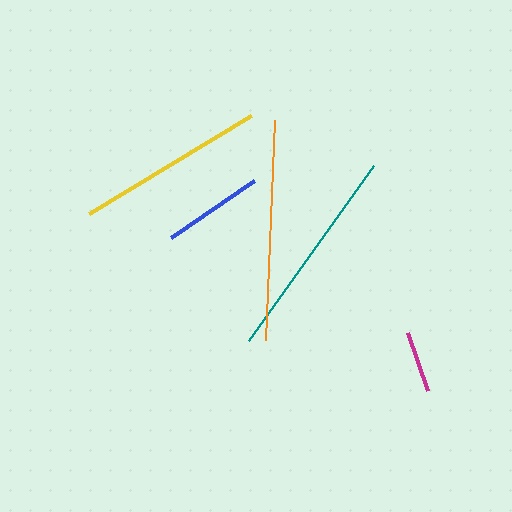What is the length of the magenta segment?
The magenta segment is approximately 61 pixels long.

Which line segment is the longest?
The orange line is the longest at approximately 221 pixels.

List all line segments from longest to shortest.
From longest to shortest: orange, teal, yellow, blue, magenta.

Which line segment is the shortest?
The magenta line is the shortest at approximately 61 pixels.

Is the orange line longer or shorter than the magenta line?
The orange line is longer than the magenta line.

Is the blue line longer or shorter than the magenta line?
The blue line is longer than the magenta line.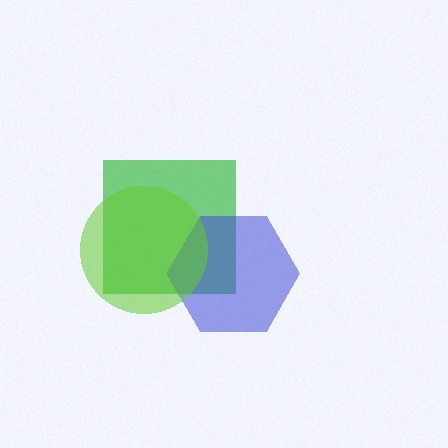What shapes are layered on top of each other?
The layered shapes are: a green square, a blue hexagon, a lime circle.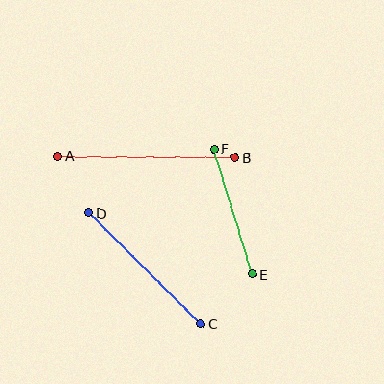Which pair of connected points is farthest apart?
Points A and B are farthest apart.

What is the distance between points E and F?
The distance is approximately 131 pixels.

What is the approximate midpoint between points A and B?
The midpoint is at approximately (147, 157) pixels.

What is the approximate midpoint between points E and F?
The midpoint is at approximately (233, 212) pixels.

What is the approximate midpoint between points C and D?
The midpoint is at approximately (145, 268) pixels.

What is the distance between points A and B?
The distance is approximately 177 pixels.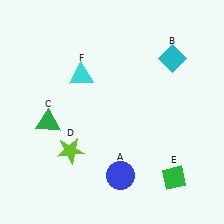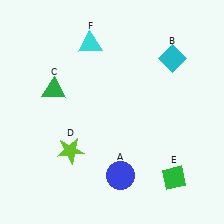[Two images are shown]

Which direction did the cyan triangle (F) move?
The cyan triangle (F) moved up.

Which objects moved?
The objects that moved are: the green triangle (C), the cyan triangle (F).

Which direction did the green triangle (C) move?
The green triangle (C) moved up.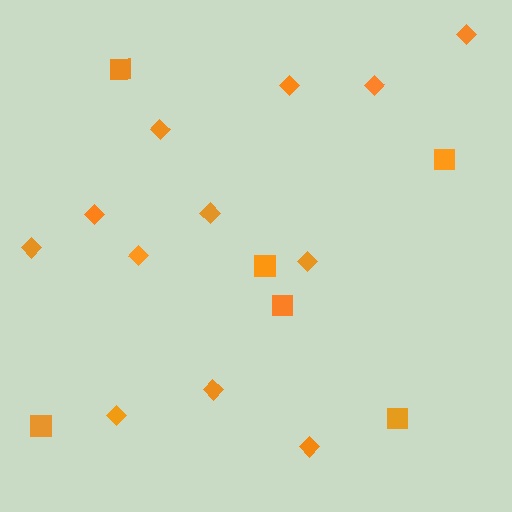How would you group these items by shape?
There are 2 groups: one group of squares (6) and one group of diamonds (12).